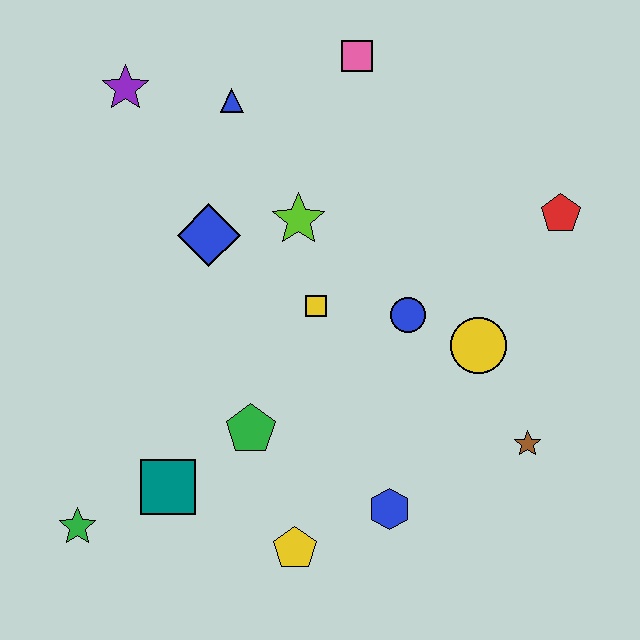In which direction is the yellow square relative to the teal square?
The yellow square is above the teal square.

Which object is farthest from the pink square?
The green star is farthest from the pink square.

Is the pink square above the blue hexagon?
Yes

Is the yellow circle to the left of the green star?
No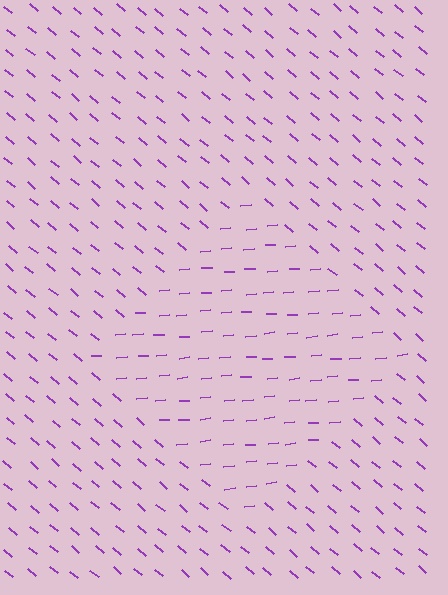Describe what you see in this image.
The image is filled with small purple line segments. A diamond region in the image has lines oriented differently from the surrounding lines, creating a visible texture boundary.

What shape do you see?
I see a diamond.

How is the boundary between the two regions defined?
The boundary is defined purely by a change in line orientation (approximately 45 degrees difference). All lines are the same color and thickness.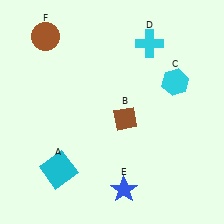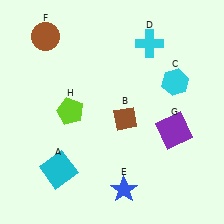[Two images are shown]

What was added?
A purple square (G), a lime pentagon (H) were added in Image 2.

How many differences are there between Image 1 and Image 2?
There are 2 differences between the two images.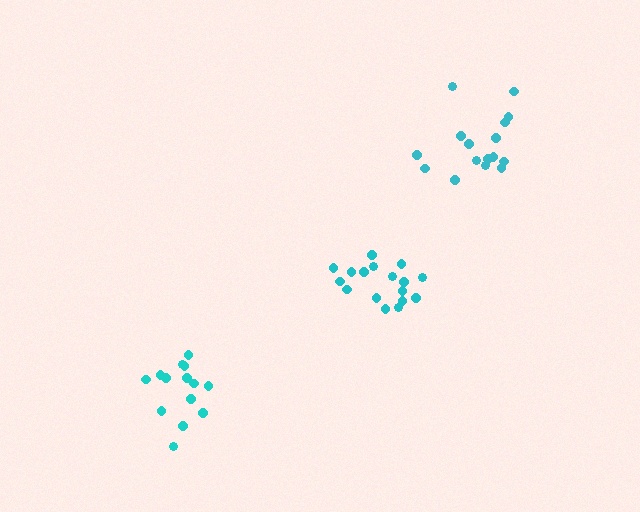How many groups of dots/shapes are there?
There are 3 groups.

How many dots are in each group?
Group 1: 14 dots, Group 2: 16 dots, Group 3: 17 dots (47 total).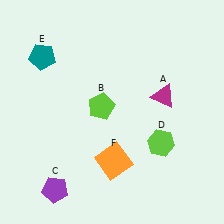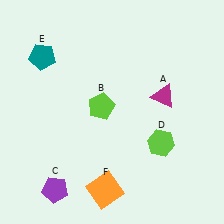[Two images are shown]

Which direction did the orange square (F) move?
The orange square (F) moved down.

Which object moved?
The orange square (F) moved down.